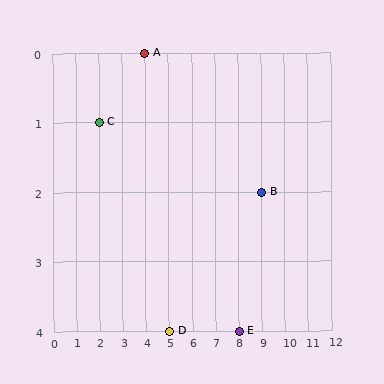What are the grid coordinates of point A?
Point A is at grid coordinates (4, 0).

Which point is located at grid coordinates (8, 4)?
Point E is at (8, 4).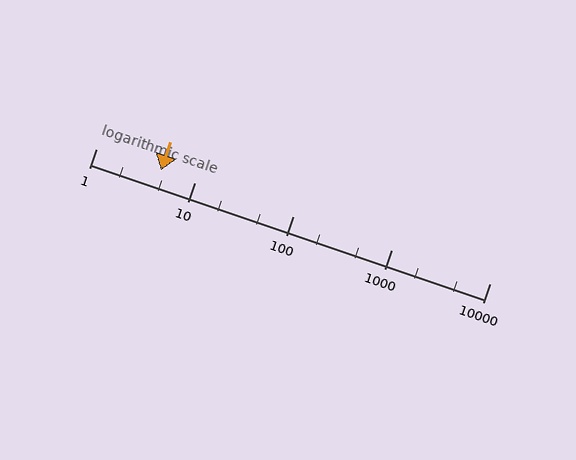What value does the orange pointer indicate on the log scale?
The pointer indicates approximately 4.6.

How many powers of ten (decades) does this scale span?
The scale spans 4 decades, from 1 to 10000.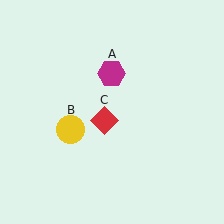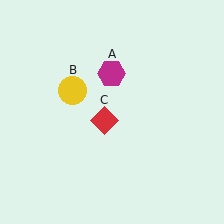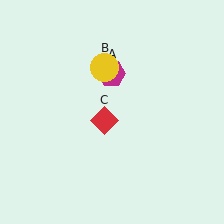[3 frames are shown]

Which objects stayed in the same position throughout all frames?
Magenta hexagon (object A) and red diamond (object C) remained stationary.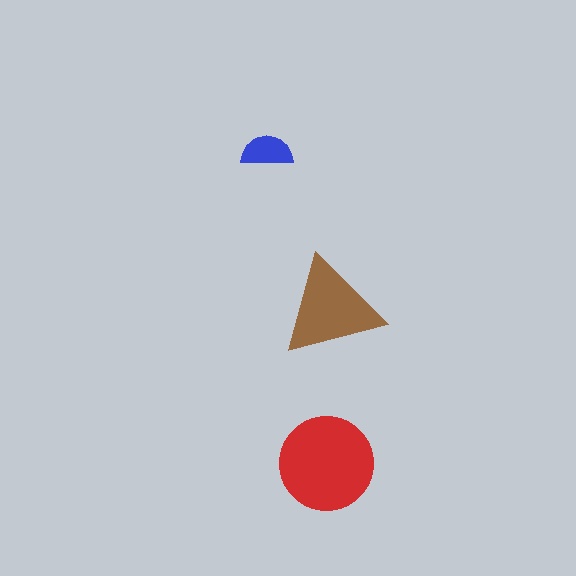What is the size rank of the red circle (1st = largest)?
1st.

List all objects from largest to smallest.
The red circle, the brown triangle, the blue semicircle.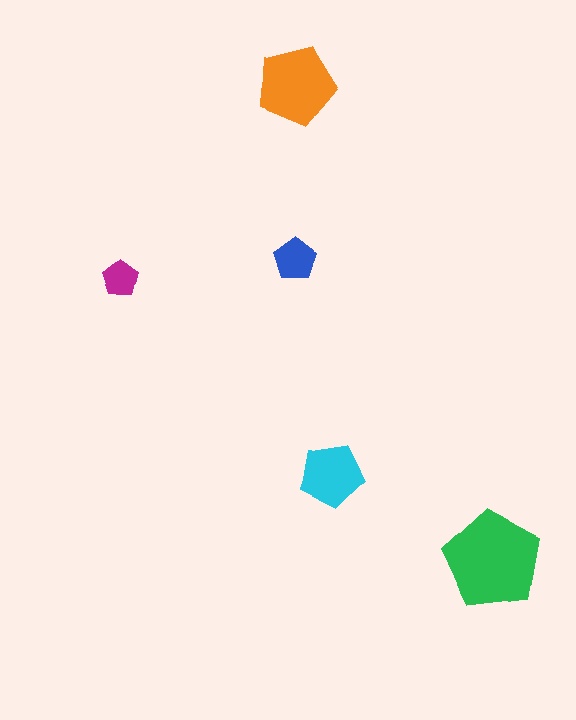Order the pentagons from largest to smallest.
the green one, the orange one, the cyan one, the blue one, the magenta one.